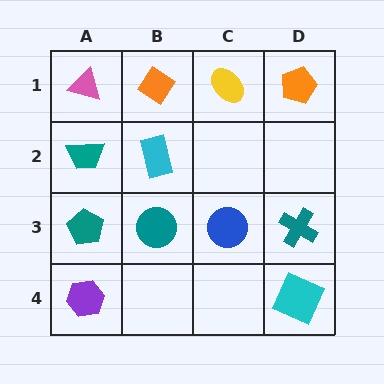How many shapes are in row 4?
2 shapes.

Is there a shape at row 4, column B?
No, that cell is empty.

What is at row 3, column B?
A teal circle.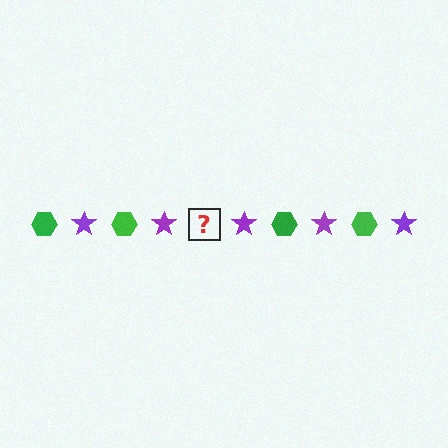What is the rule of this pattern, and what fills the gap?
The rule is that the pattern alternates between green hexagon and purple star. The gap should be filled with a green hexagon.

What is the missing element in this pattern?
The missing element is a green hexagon.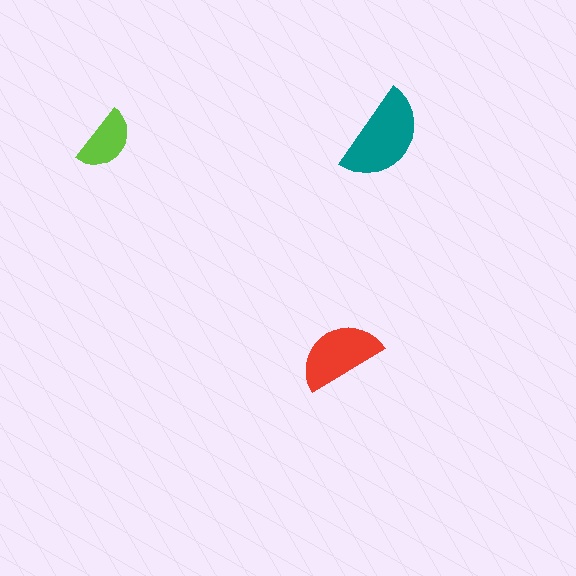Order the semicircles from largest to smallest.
the teal one, the red one, the lime one.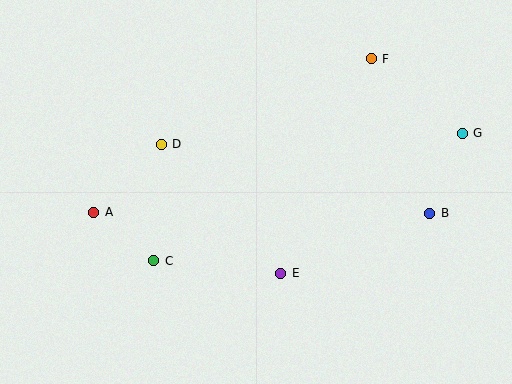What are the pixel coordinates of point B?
Point B is at (429, 214).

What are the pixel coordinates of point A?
Point A is at (94, 212).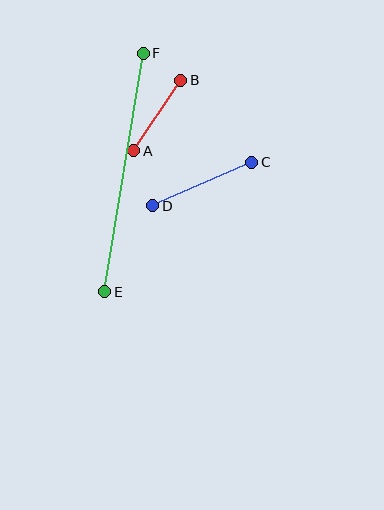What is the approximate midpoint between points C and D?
The midpoint is at approximately (202, 184) pixels.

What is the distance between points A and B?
The distance is approximately 85 pixels.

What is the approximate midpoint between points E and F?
The midpoint is at approximately (124, 172) pixels.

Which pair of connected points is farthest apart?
Points E and F are farthest apart.